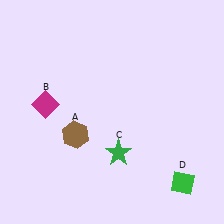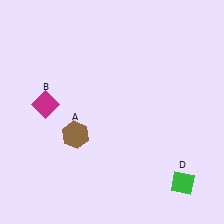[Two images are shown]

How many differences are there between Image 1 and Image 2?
There is 1 difference between the two images.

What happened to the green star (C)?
The green star (C) was removed in Image 2. It was in the bottom-right area of Image 1.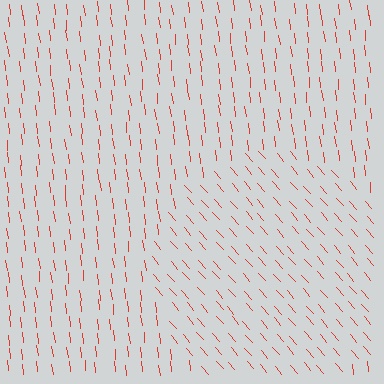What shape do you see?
I see a circle.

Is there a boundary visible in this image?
Yes, there is a texture boundary formed by a change in line orientation.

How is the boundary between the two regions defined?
The boundary is defined purely by a change in line orientation (approximately 34 degrees difference). All lines are the same color and thickness.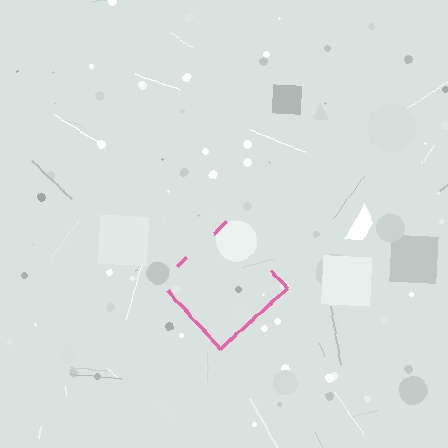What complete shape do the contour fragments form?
The contour fragments form a diamond.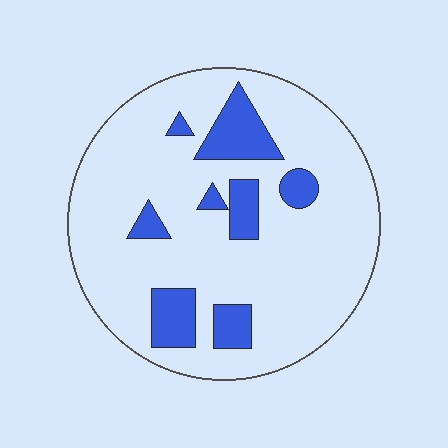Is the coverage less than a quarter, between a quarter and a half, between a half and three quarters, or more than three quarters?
Less than a quarter.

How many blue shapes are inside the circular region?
8.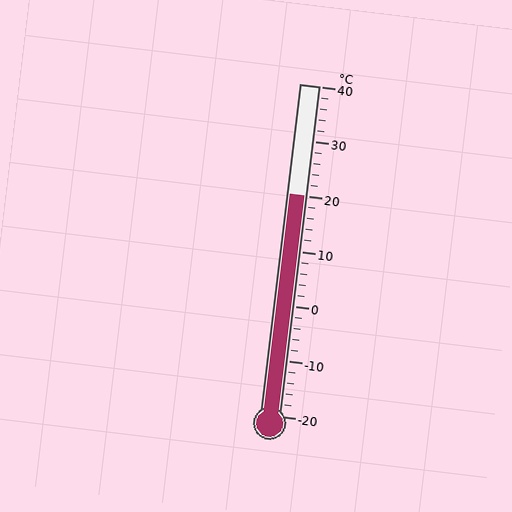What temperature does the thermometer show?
The thermometer shows approximately 20°C.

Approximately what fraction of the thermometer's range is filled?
The thermometer is filled to approximately 65% of its range.